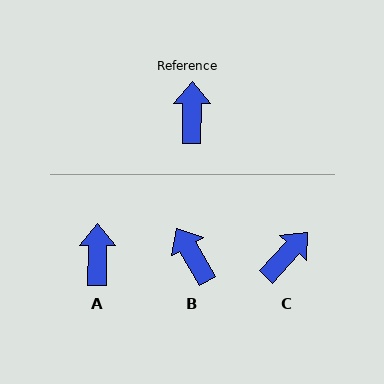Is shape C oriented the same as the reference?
No, it is off by about 42 degrees.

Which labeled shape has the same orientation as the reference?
A.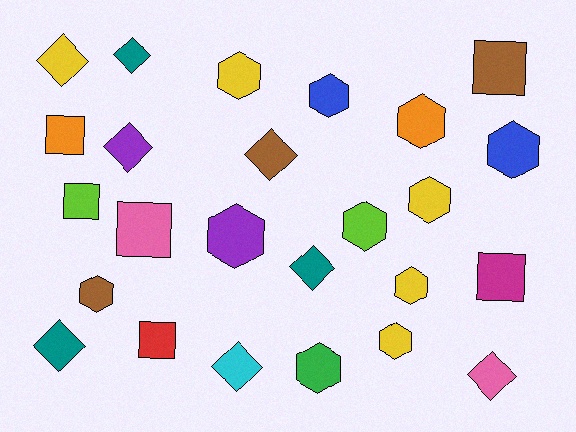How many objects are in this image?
There are 25 objects.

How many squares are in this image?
There are 6 squares.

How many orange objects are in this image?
There are 2 orange objects.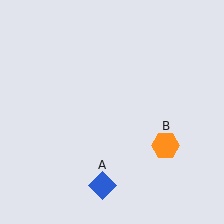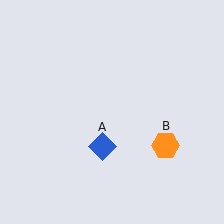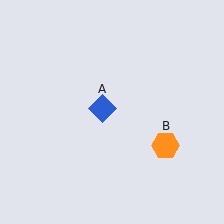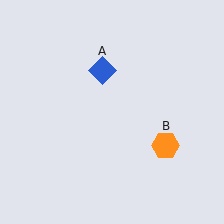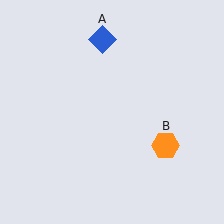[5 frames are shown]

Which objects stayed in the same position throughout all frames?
Orange hexagon (object B) remained stationary.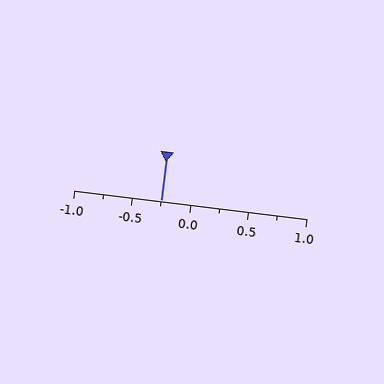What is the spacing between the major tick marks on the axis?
The major ticks are spaced 0.5 apart.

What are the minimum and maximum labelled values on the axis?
The axis runs from -1.0 to 1.0.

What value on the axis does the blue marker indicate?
The marker indicates approximately -0.25.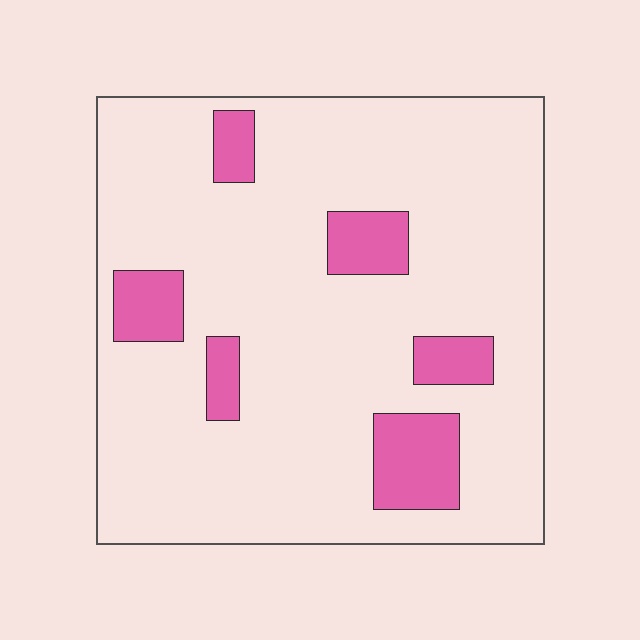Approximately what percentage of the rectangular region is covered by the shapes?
Approximately 15%.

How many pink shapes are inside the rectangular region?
6.